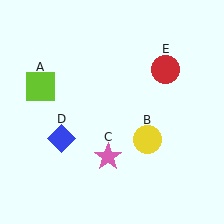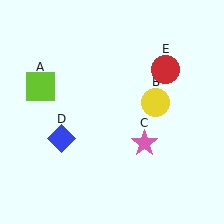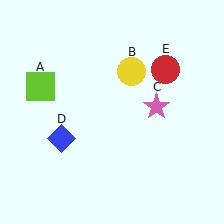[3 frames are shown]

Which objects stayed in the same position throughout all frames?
Lime square (object A) and blue diamond (object D) and red circle (object E) remained stationary.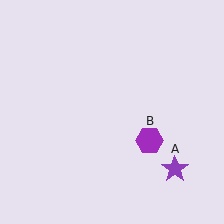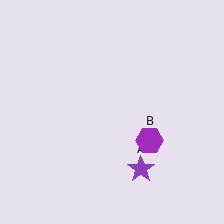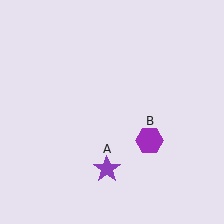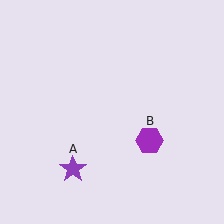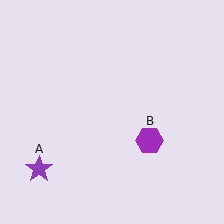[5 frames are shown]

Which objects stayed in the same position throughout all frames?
Purple hexagon (object B) remained stationary.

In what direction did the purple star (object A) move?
The purple star (object A) moved left.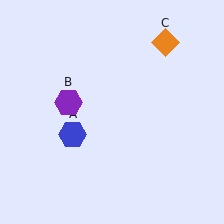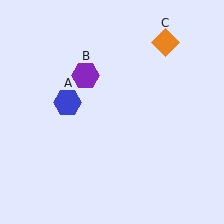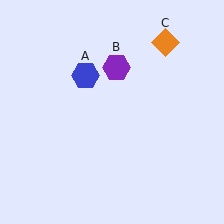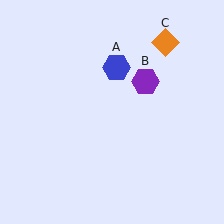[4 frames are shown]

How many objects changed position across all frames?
2 objects changed position: blue hexagon (object A), purple hexagon (object B).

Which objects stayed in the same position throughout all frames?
Orange diamond (object C) remained stationary.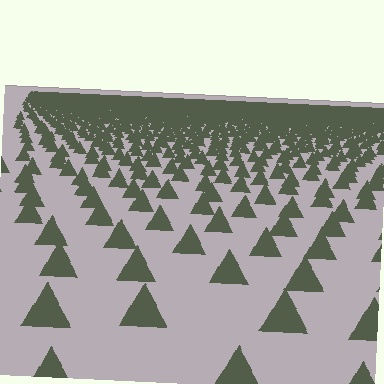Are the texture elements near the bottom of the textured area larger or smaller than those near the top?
Larger. Near the bottom, elements are closer to the viewer and appear at a bigger on-screen size.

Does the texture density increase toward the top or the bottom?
Density increases toward the top.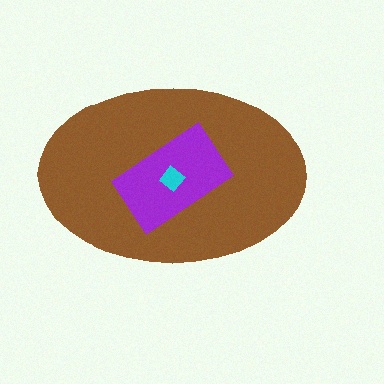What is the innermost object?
The cyan diamond.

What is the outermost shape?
The brown ellipse.